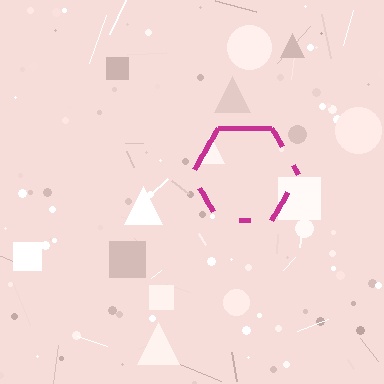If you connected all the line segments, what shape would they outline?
They would outline a hexagon.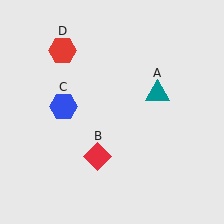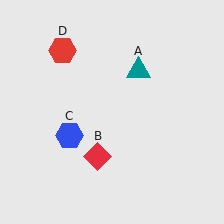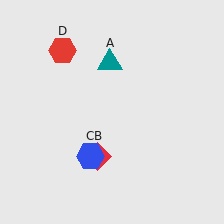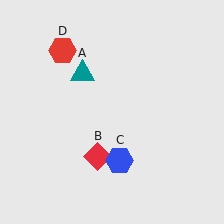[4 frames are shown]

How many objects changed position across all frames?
2 objects changed position: teal triangle (object A), blue hexagon (object C).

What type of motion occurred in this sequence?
The teal triangle (object A), blue hexagon (object C) rotated counterclockwise around the center of the scene.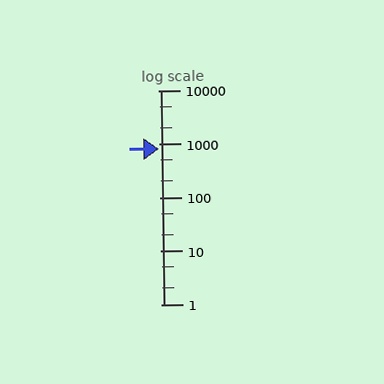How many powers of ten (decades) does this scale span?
The scale spans 4 decades, from 1 to 10000.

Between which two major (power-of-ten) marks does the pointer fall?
The pointer is between 100 and 1000.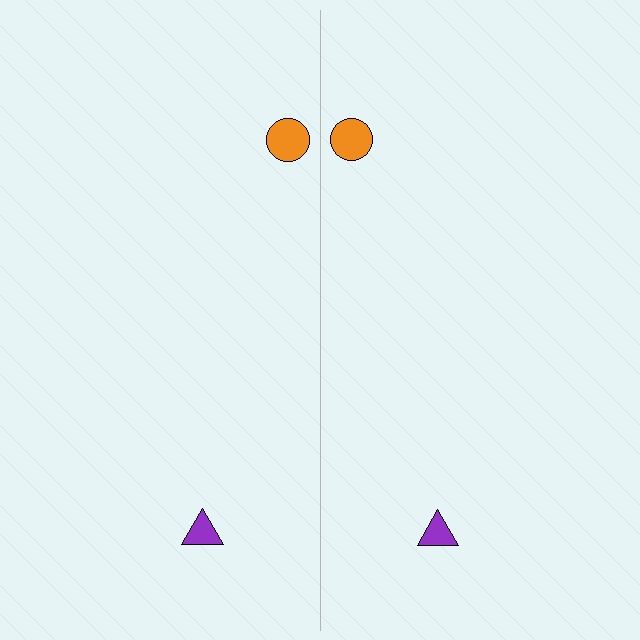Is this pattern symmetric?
Yes, this pattern has bilateral (reflection) symmetry.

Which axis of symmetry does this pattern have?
The pattern has a vertical axis of symmetry running through the center of the image.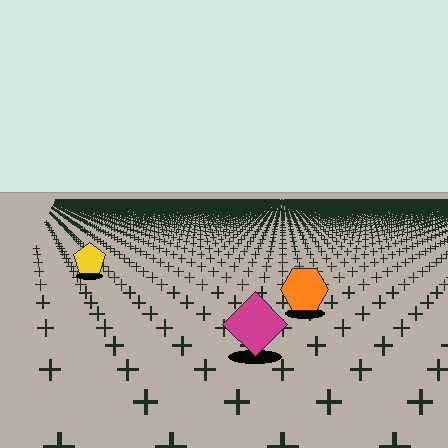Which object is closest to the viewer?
The magenta diamond is closest. The texture marks near it are larger and more spread out.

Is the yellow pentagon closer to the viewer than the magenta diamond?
No. The magenta diamond is closer — you can tell from the texture gradient: the ground texture is coarser near it.